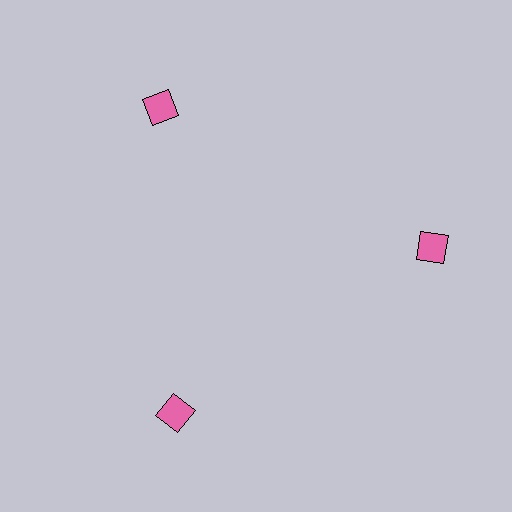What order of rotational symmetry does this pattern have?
This pattern has 3-fold rotational symmetry.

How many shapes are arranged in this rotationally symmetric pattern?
There are 3 shapes, arranged in 3 groups of 1.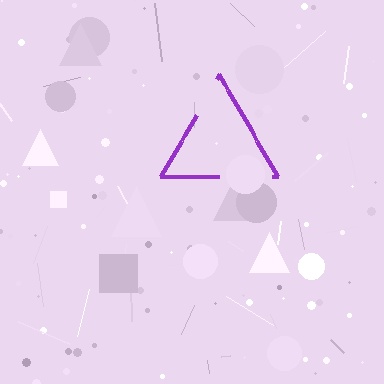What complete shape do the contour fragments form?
The contour fragments form a triangle.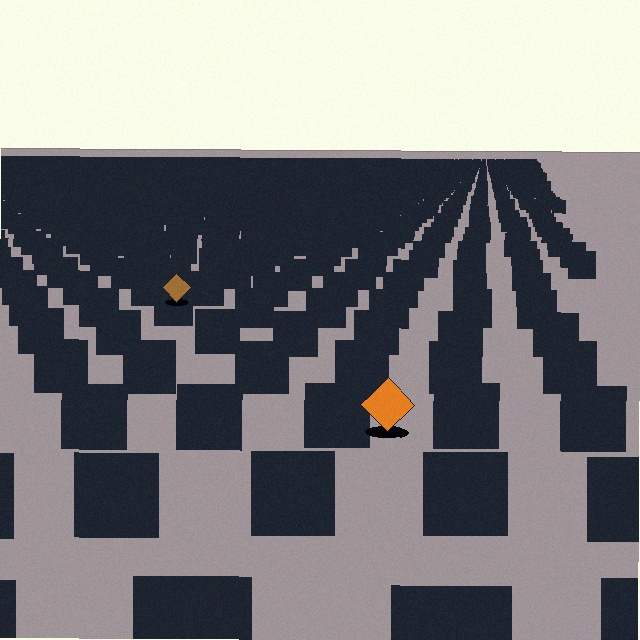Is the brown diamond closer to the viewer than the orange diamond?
No. The orange diamond is closer — you can tell from the texture gradient: the ground texture is coarser near it.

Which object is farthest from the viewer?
The brown diamond is farthest from the viewer. It appears smaller and the ground texture around it is denser.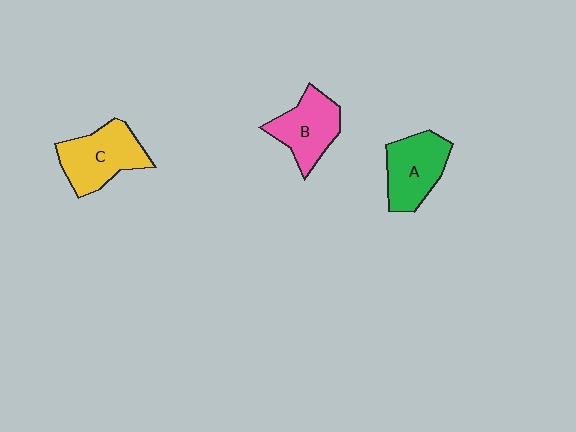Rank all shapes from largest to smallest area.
From largest to smallest: C (yellow), A (green), B (pink).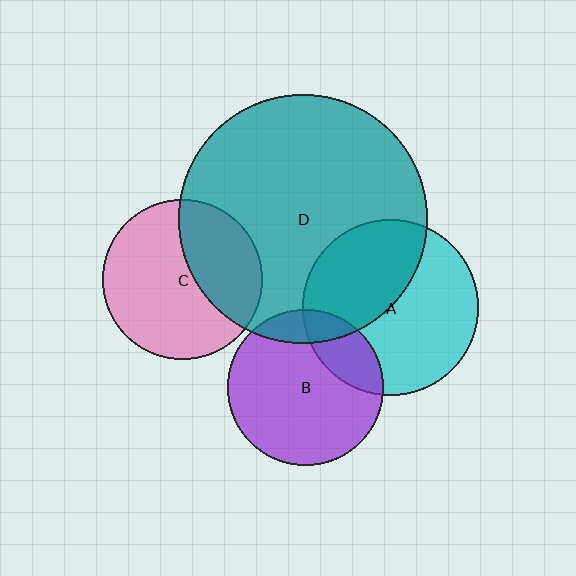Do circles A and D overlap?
Yes.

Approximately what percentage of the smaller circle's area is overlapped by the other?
Approximately 40%.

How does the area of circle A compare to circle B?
Approximately 1.3 times.